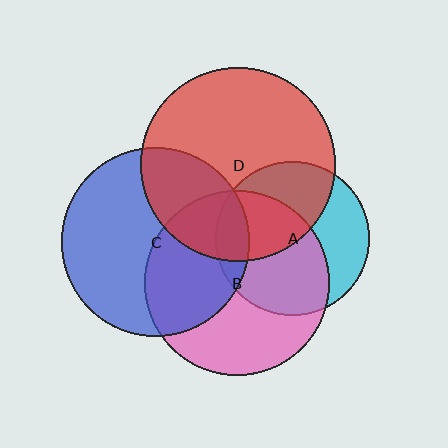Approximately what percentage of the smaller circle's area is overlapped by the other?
Approximately 60%.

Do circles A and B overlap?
Yes.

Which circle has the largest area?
Circle D (red).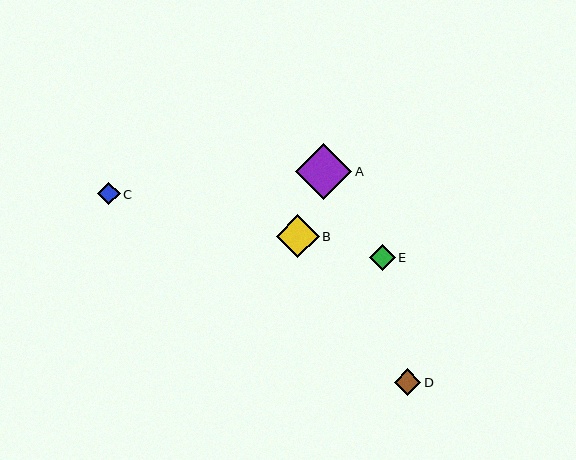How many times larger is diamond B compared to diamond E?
Diamond B is approximately 1.6 times the size of diamond E.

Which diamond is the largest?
Diamond A is the largest with a size of approximately 56 pixels.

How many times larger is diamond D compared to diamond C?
Diamond D is approximately 1.1 times the size of diamond C.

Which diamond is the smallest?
Diamond C is the smallest with a size of approximately 23 pixels.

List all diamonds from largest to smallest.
From largest to smallest: A, B, E, D, C.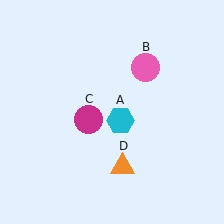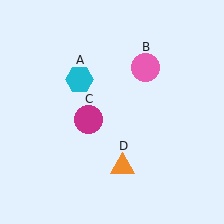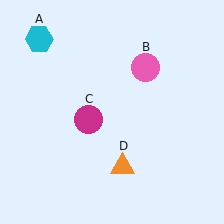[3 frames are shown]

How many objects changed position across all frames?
1 object changed position: cyan hexagon (object A).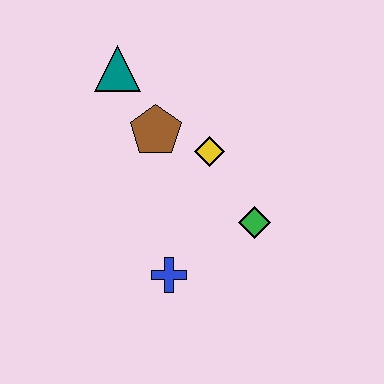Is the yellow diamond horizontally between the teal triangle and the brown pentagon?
No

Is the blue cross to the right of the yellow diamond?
No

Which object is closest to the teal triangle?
The brown pentagon is closest to the teal triangle.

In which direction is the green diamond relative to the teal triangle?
The green diamond is below the teal triangle.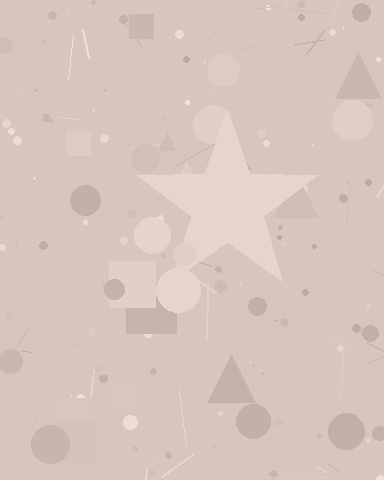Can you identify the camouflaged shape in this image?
The camouflaged shape is a star.